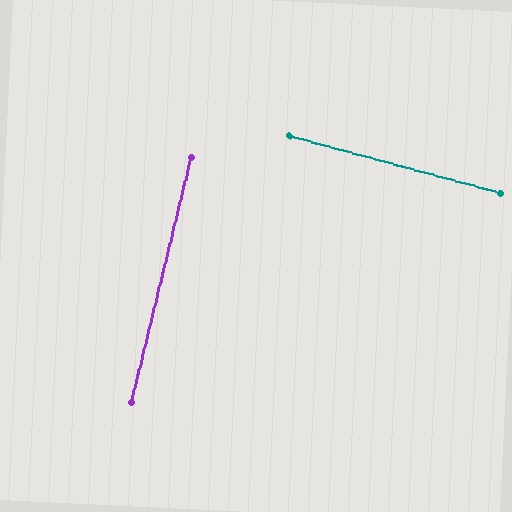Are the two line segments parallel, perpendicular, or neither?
Perpendicular — they meet at approximately 89°.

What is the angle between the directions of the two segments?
Approximately 89 degrees.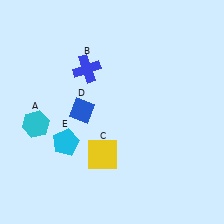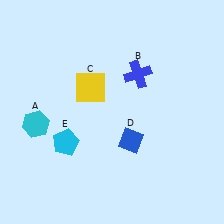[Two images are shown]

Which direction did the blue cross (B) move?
The blue cross (B) moved right.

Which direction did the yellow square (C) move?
The yellow square (C) moved up.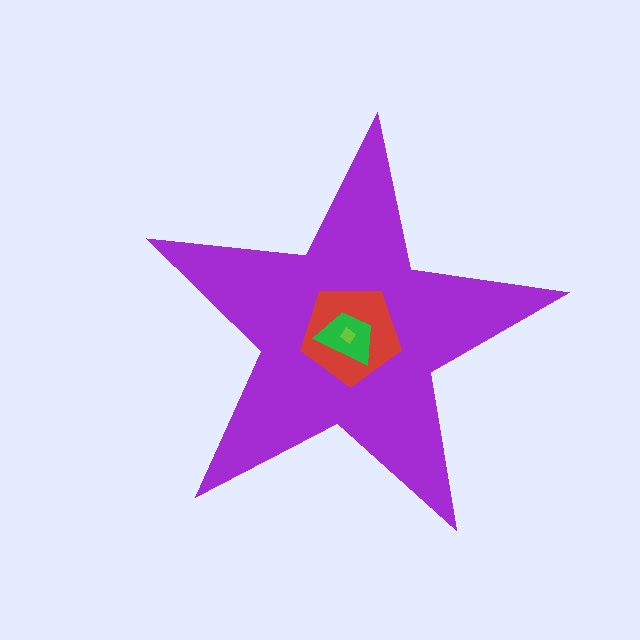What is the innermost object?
The lime diamond.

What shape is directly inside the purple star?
The red pentagon.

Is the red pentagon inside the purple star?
Yes.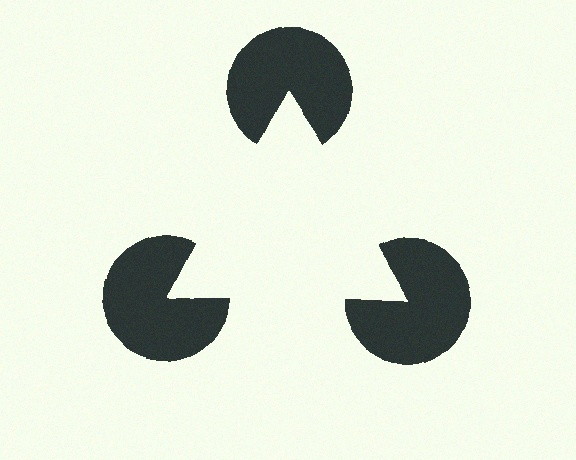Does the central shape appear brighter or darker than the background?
It typically appears slightly brighter than the background, even though no actual brightness change is drawn.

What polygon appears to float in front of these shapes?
An illusory triangle — its edges are inferred from the aligned wedge cuts in the pac-man discs, not physically drawn.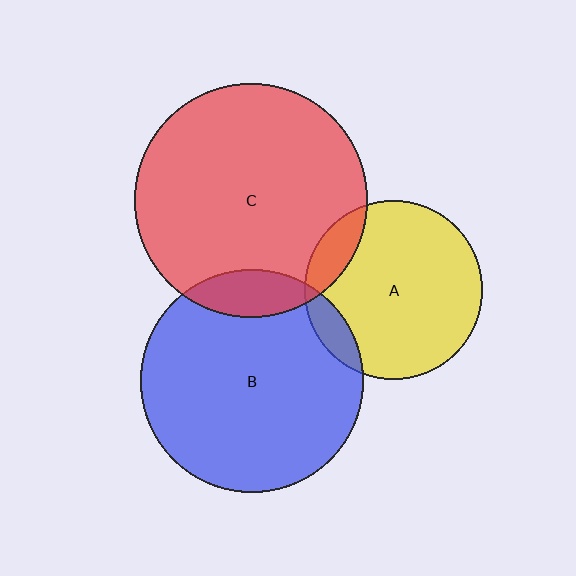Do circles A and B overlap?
Yes.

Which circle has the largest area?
Circle C (red).